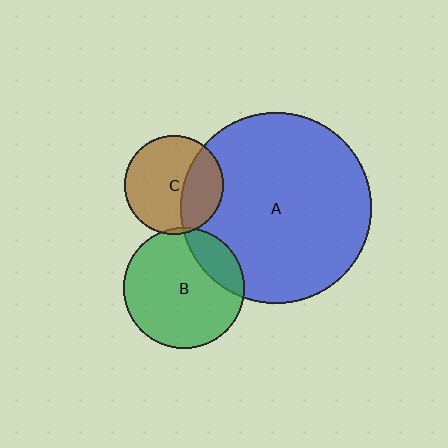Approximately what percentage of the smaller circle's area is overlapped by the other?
Approximately 35%.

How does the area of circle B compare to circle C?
Approximately 1.5 times.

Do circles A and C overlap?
Yes.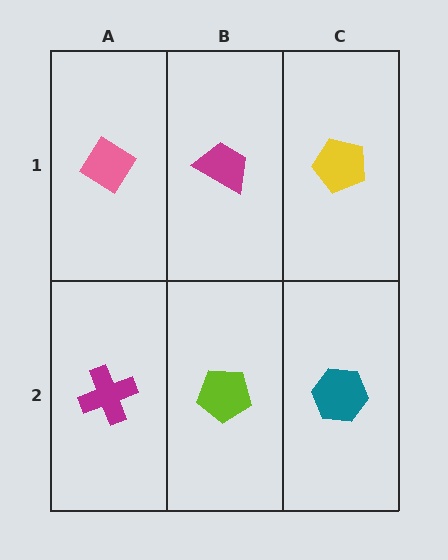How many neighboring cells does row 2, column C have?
2.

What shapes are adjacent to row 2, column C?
A yellow pentagon (row 1, column C), a lime pentagon (row 2, column B).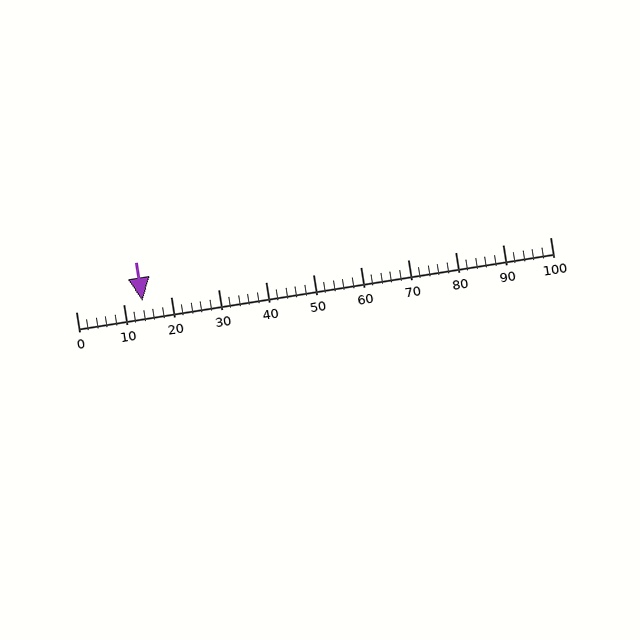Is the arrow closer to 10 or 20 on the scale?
The arrow is closer to 10.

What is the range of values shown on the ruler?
The ruler shows values from 0 to 100.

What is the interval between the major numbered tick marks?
The major tick marks are spaced 10 units apart.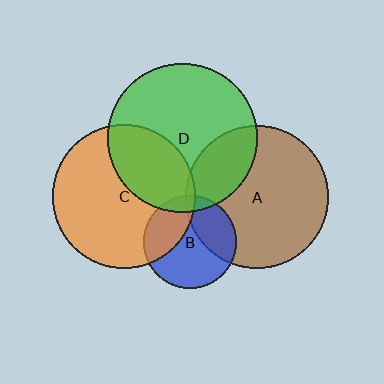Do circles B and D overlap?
Yes.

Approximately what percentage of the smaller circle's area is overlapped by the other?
Approximately 10%.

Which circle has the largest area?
Circle D (green).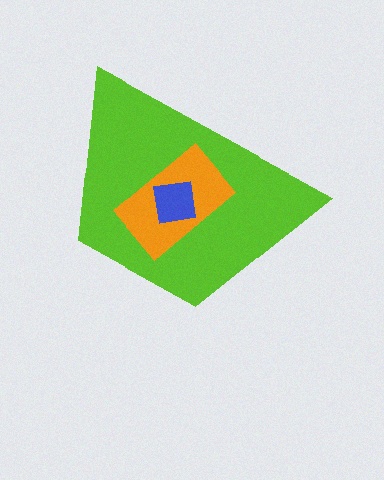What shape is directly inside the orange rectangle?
The blue square.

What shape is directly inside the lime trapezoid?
The orange rectangle.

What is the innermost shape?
The blue square.